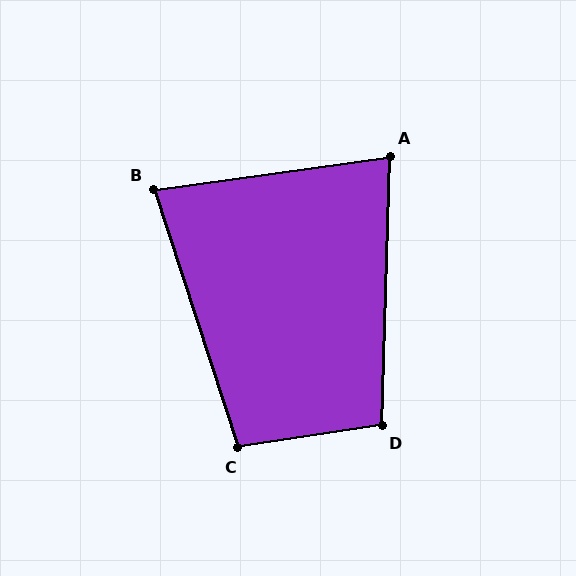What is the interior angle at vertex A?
Approximately 80 degrees (acute).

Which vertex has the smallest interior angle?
B, at approximately 80 degrees.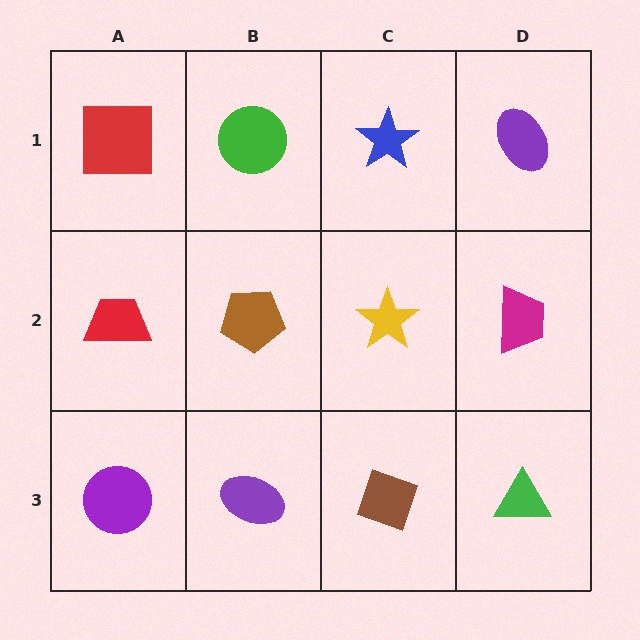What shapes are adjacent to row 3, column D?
A magenta trapezoid (row 2, column D), a brown diamond (row 3, column C).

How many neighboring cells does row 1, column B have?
3.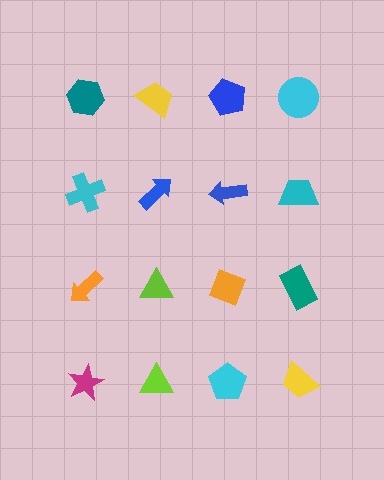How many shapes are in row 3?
4 shapes.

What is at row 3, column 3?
An orange diamond.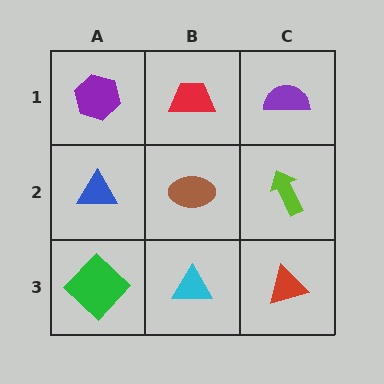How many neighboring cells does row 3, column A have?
2.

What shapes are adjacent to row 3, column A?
A blue triangle (row 2, column A), a cyan triangle (row 3, column B).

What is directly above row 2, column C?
A purple semicircle.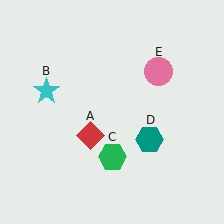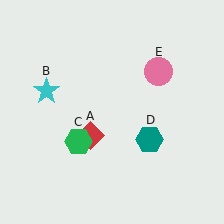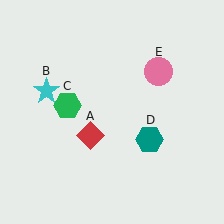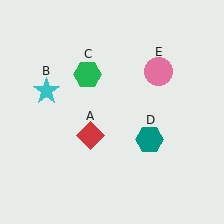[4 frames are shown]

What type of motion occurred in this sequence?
The green hexagon (object C) rotated clockwise around the center of the scene.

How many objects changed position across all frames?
1 object changed position: green hexagon (object C).